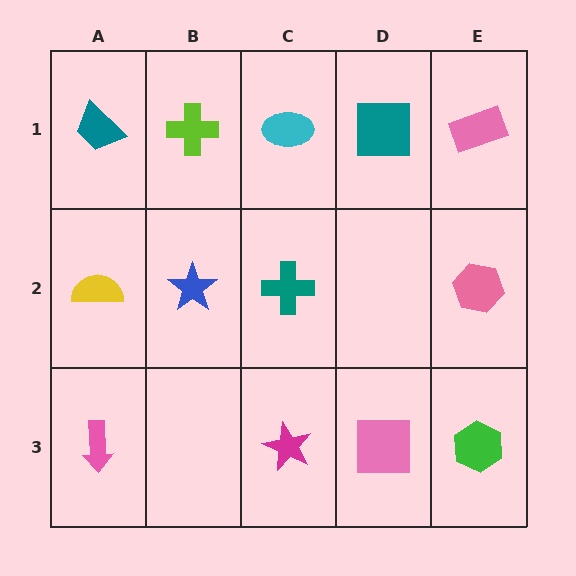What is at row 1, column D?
A teal square.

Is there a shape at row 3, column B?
No, that cell is empty.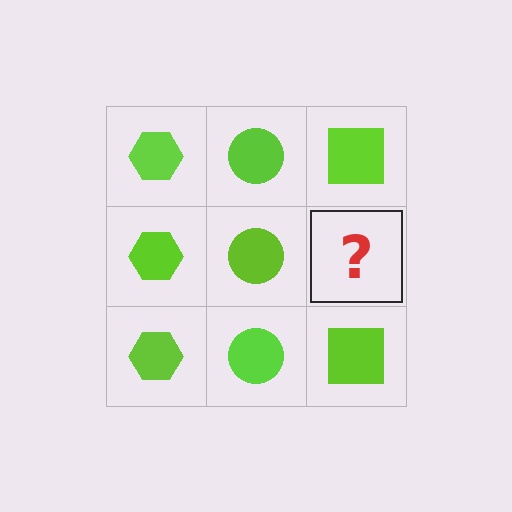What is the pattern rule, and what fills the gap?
The rule is that each column has a consistent shape. The gap should be filled with a lime square.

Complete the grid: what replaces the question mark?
The question mark should be replaced with a lime square.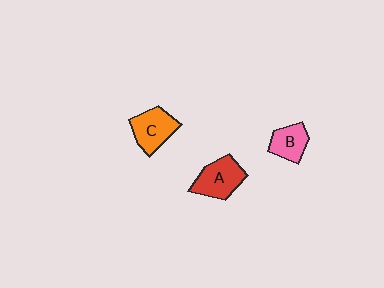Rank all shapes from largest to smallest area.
From largest to smallest: A (red), C (orange), B (pink).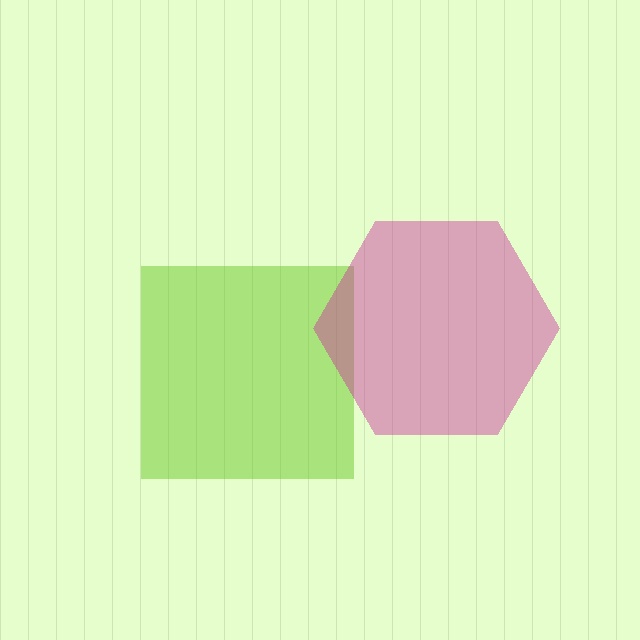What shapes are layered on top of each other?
The layered shapes are: a lime square, a magenta hexagon.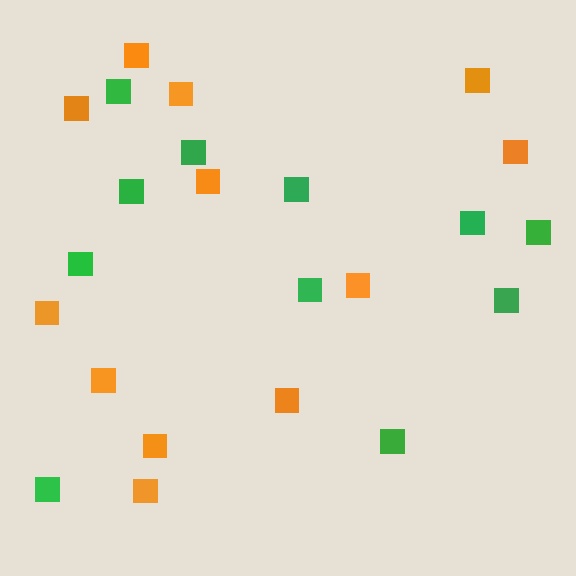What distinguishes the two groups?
There are 2 groups: one group of orange squares (12) and one group of green squares (11).